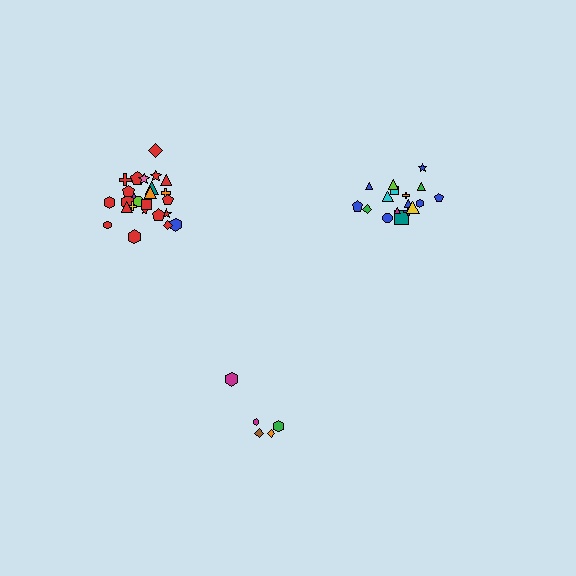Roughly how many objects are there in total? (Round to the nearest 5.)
Roughly 50 objects in total.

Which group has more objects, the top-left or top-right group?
The top-left group.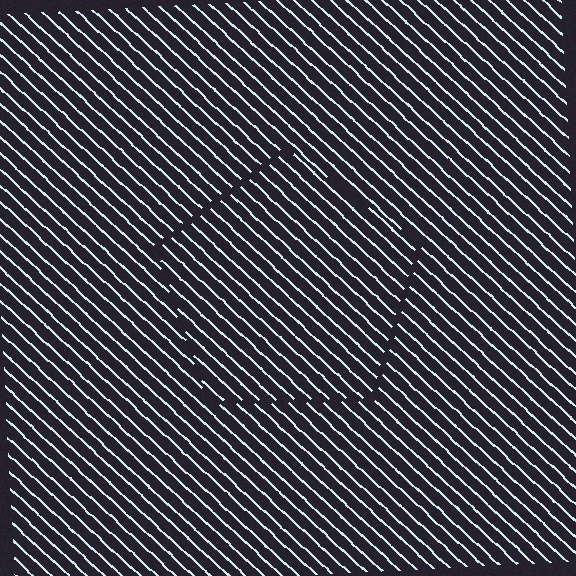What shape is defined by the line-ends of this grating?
An illusory pentagon. The interior of the shape contains the same grating, shifted by half a period — the contour is defined by the phase discontinuity where line-ends from the inner and outer gratings abut.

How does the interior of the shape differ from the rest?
The interior of the shape contains the same grating, shifted by half a period — the contour is defined by the phase discontinuity where line-ends from the inner and outer gratings abut.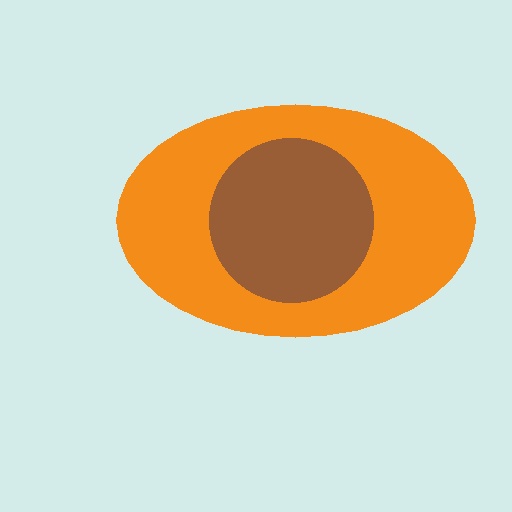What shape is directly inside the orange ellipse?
The brown circle.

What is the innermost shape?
The brown circle.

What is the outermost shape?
The orange ellipse.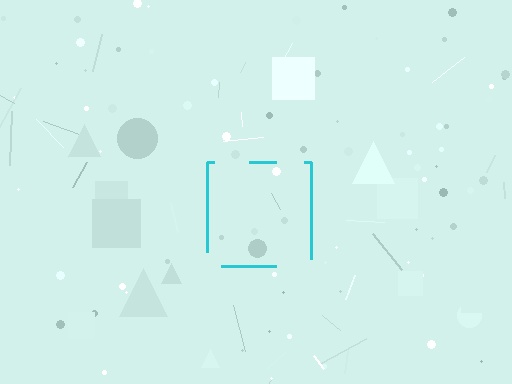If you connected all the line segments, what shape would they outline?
They would outline a square.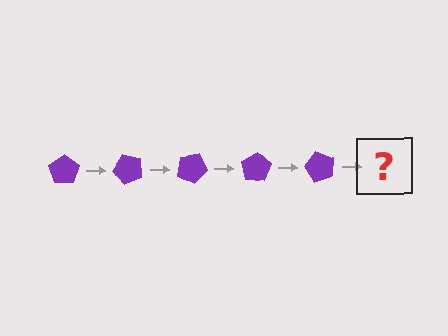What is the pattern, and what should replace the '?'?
The pattern is that the pentagon rotates 50 degrees each step. The '?' should be a purple pentagon rotated 250 degrees.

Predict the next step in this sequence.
The next step is a purple pentagon rotated 250 degrees.